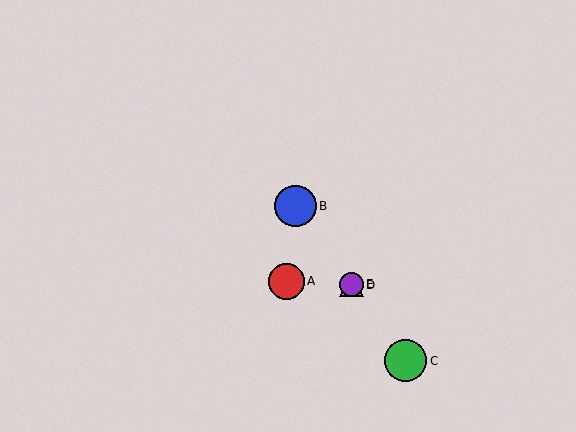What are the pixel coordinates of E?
Object E is at (351, 284).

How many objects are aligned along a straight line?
4 objects (B, C, D, E) are aligned along a straight line.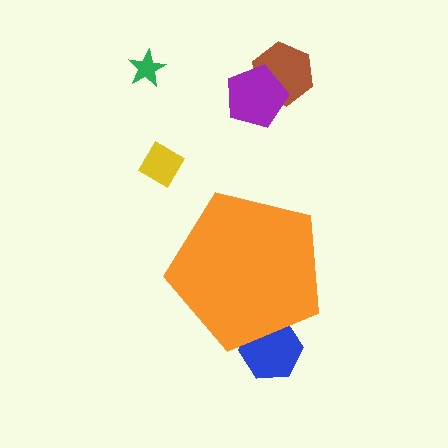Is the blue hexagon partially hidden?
Yes, the blue hexagon is partially hidden behind the orange pentagon.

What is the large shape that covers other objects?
An orange pentagon.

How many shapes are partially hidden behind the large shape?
1 shape is partially hidden.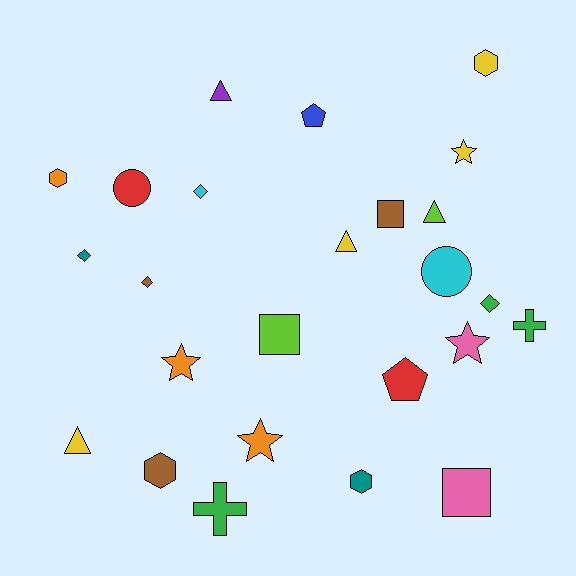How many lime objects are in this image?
There are 2 lime objects.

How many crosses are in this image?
There are 2 crosses.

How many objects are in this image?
There are 25 objects.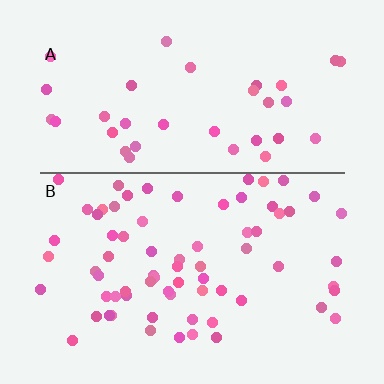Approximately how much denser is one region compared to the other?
Approximately 1.9× — region B over region A.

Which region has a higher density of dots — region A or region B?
B (the bottom).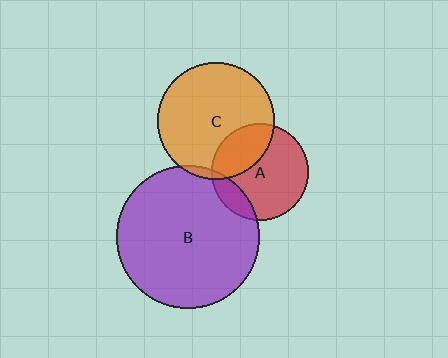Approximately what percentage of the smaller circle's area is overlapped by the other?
Approximately 30%.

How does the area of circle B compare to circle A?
Approximately 2.2 times.